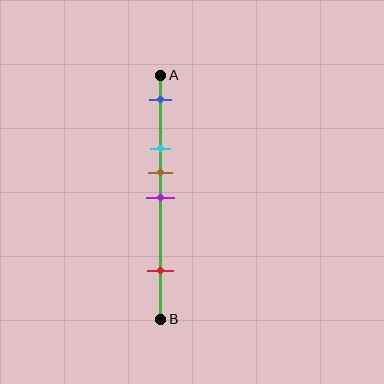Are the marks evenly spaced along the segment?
No, the marks are not evenly spaced.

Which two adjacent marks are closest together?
The brown and purple marks are the closest adjacent pair.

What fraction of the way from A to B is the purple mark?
The purple mark is approximately 50% (0.5) of the way from A to B.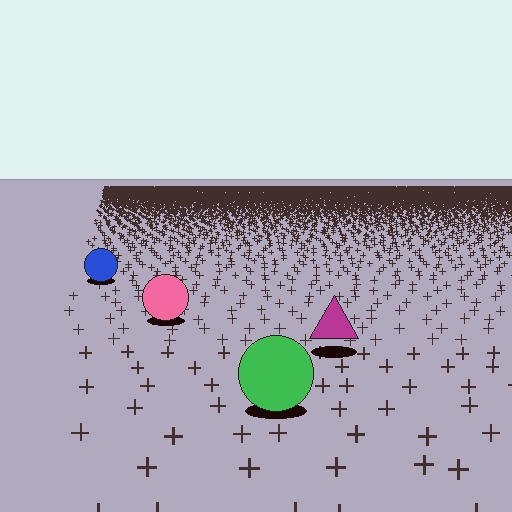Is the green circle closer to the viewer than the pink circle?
Yes. The green circle is closer — you can tell from the texture gradient: the ground texture is coarser near it.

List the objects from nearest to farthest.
From nearest to farthest: the green circle, the magenta triangle, the pink circle, the blue circle.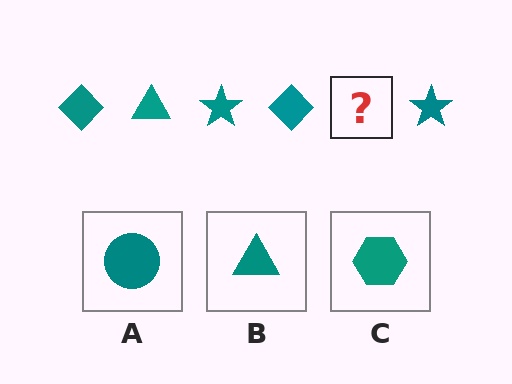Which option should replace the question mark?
Option B.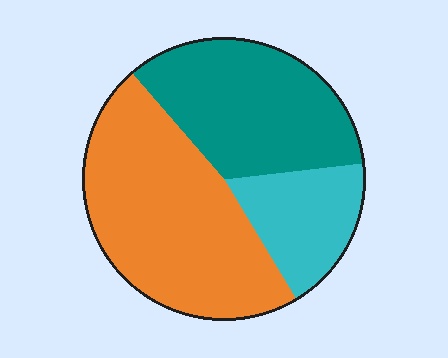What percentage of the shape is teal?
Teal takes up about one third (1/3) of the shape.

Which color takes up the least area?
Cyan, at roughly 20%.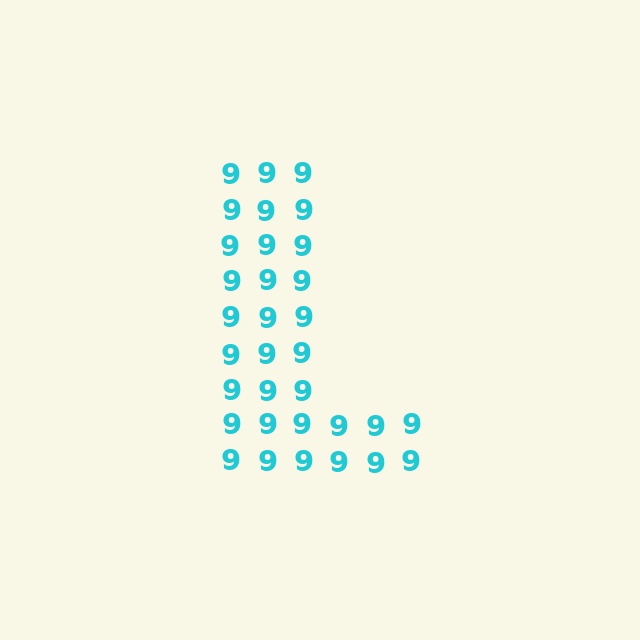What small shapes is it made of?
It is made of small digit 9's.